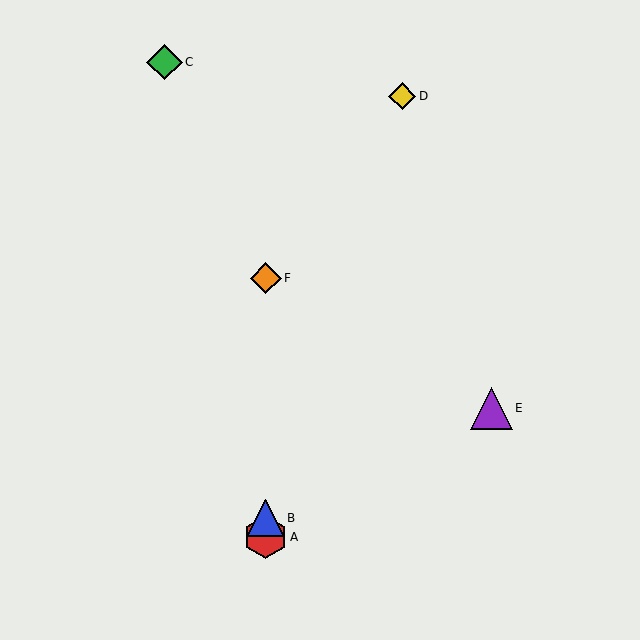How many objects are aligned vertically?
3 objects (A, B, F) are aligned vertically.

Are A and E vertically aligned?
No, A is at x≈266 and E is at x≈492.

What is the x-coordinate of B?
Object B is at x≈266.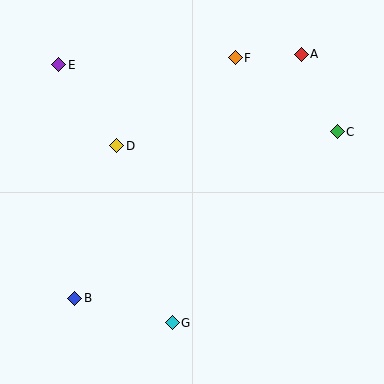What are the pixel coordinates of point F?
Point F is at (236, 58).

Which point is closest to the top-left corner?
Point E is closest to the top-left corner.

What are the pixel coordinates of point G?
Point G is at (172, 323).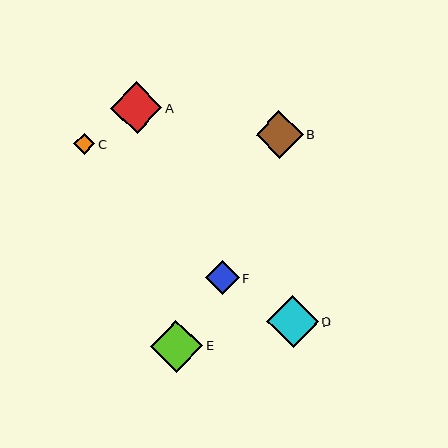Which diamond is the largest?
Diamond E is the largest with a size of approximately 52 pixels.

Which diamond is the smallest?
Diamond C is the smallest with a size of approximately 21 pixels.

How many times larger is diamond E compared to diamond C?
Diamond E is approximately 2.5 times the size of diamond C.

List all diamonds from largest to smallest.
From largest to smallest: E, D, A, B, F, C.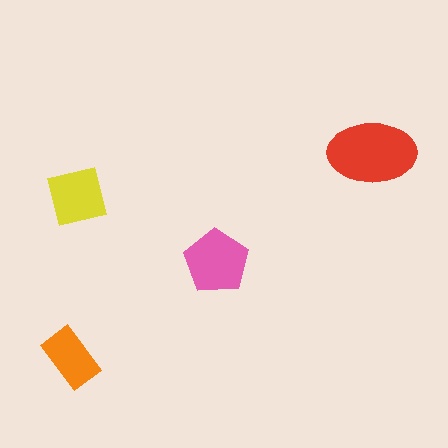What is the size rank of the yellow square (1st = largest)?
3rd.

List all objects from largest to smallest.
The red ellipse, the pink pentagon, the yellow square, the orange rectangle.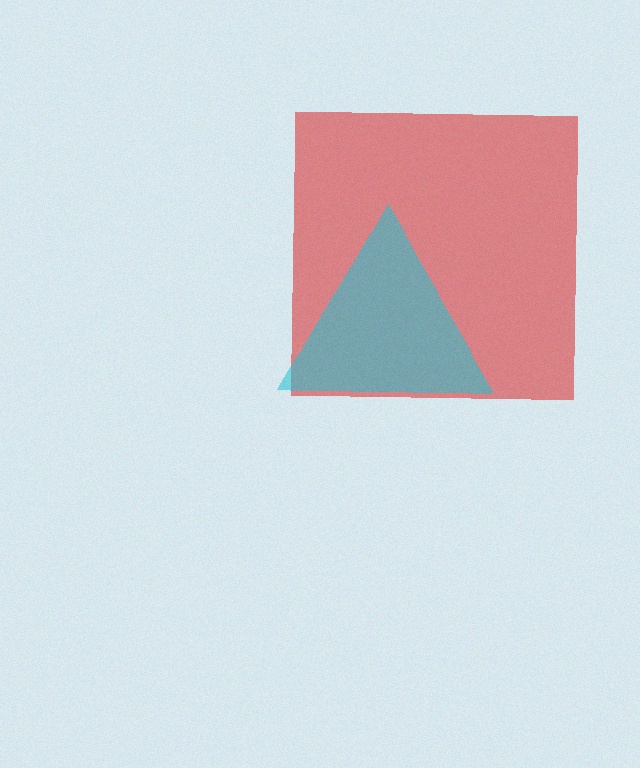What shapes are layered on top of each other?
The layered shapes are: a red square, a cyan triangle.